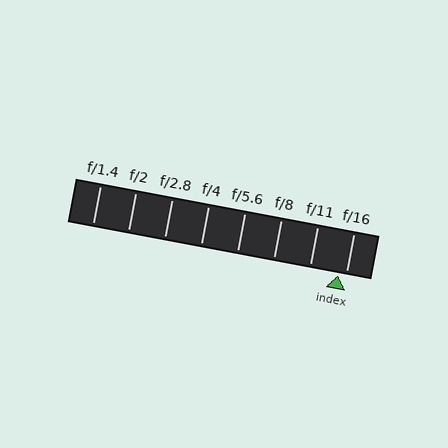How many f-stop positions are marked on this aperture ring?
There are 8 f-stop positions marked.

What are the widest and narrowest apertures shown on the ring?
The widest aperture shown is f/1.4 and the narrowest is f/16.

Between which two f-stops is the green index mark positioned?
The index mark is between f/11 and f/16.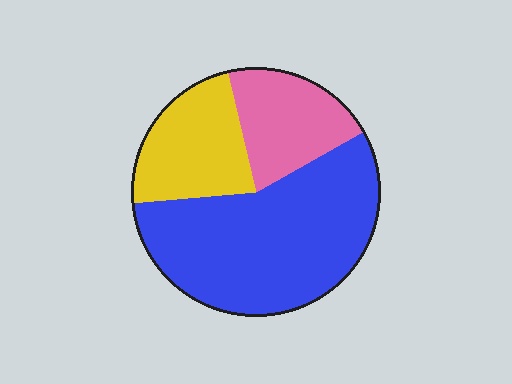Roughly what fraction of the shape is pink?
Pink covers 21% of the shape.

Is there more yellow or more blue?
Blue.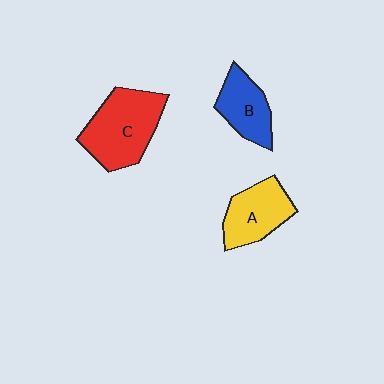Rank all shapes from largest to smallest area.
From largest to smallest: C (red), A (yellow), B (blue).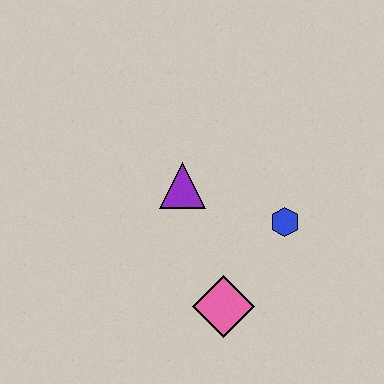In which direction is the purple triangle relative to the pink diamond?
The purple triangle is above the pink diamond.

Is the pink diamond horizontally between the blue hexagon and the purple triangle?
Yes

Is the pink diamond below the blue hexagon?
Yes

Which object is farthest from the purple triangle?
The pink diamond is farthest from the purple triangle.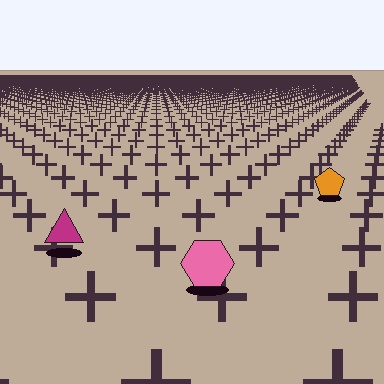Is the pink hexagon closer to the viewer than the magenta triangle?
Yes. The pink hexagon is closer — you can tell from the texture gradient: the ground texture is coarser near it.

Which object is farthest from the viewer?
The orange pentagon is farthest from the viewer. It appears smaller and the ground texture around it is denser.